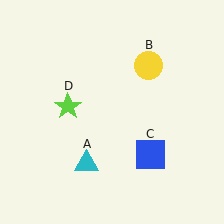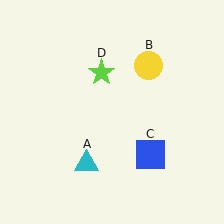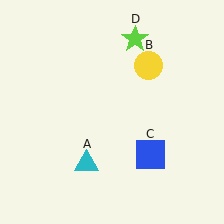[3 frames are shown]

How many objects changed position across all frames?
1 object changed position: lime star (object D).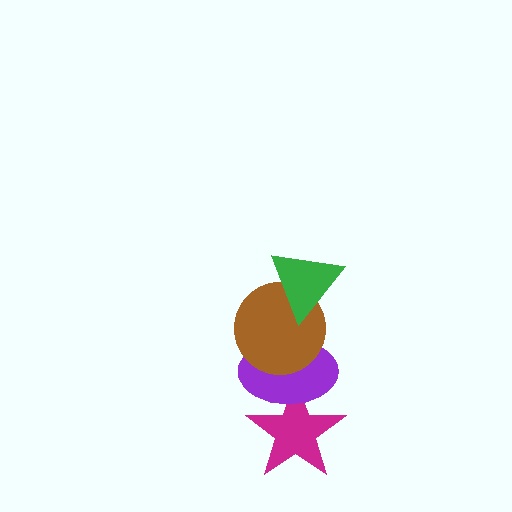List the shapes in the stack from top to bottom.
From top to bottom: the green triangle, the brown circle, the purple ellipse, the magenta star.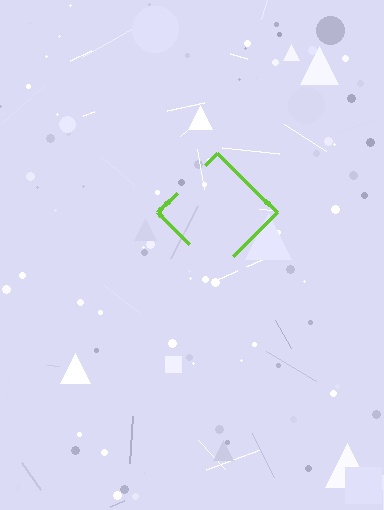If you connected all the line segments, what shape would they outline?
They would outline a diamond.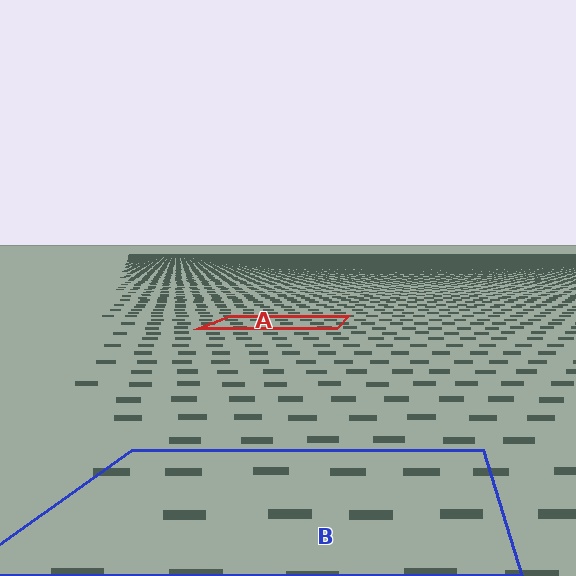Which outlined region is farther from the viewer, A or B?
Region A is farther from the viewer — the texture elements inside it appear smaller and more densely packed.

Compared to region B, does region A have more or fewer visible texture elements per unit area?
Region A has more texture elements per unit area — they are packed more densely because it is farther away.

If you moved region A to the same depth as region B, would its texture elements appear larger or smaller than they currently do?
They would appear larger. At a closer depth, the same texture elements are projected at a bigger on-screen size.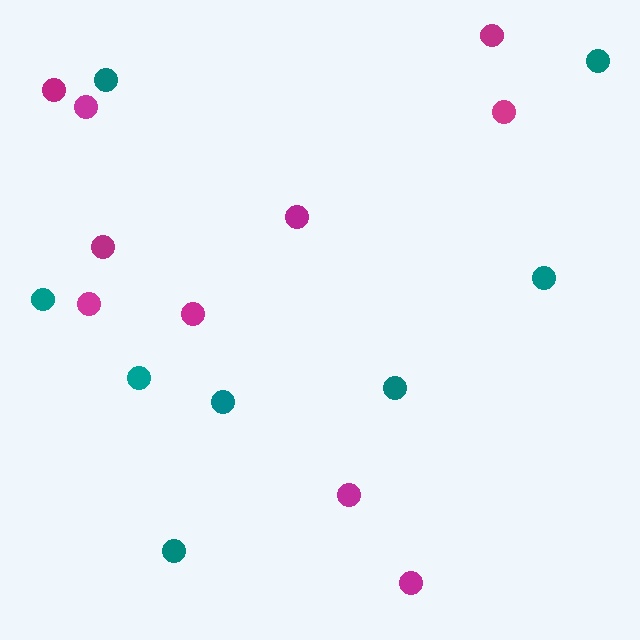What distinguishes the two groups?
There are 2 groups: one group of teal circles (8) and one group of magenta circles (10).